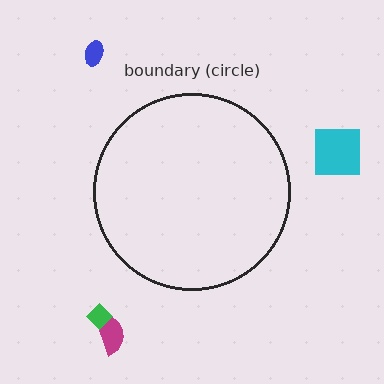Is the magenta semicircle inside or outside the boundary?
Outside.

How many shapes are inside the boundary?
0 inside, 4 outside.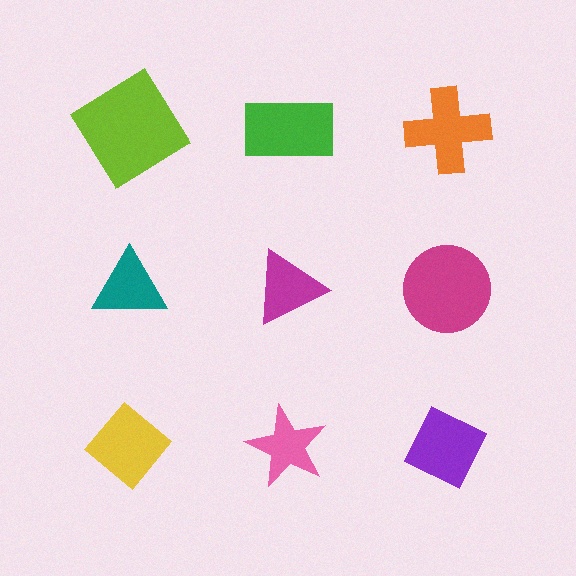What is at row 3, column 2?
A pink star.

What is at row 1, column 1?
A lime diamond.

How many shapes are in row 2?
3 shapes.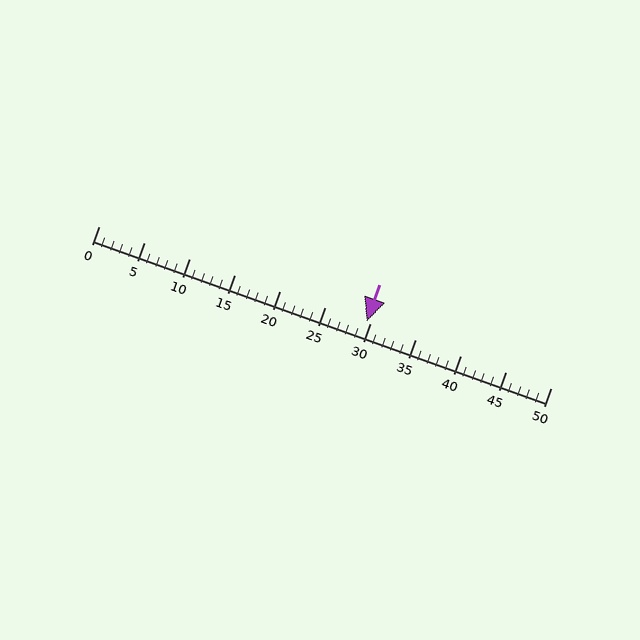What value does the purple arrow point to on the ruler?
The purple arrow points to approximately 30.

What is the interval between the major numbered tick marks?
The major tick marks are spaced 5 units apart.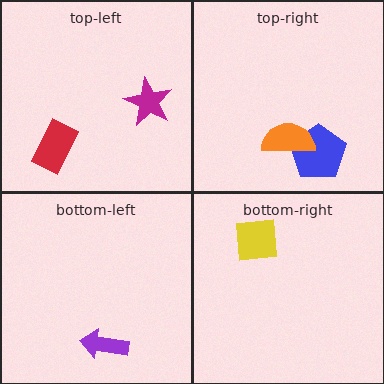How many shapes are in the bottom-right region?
1.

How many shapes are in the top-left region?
2.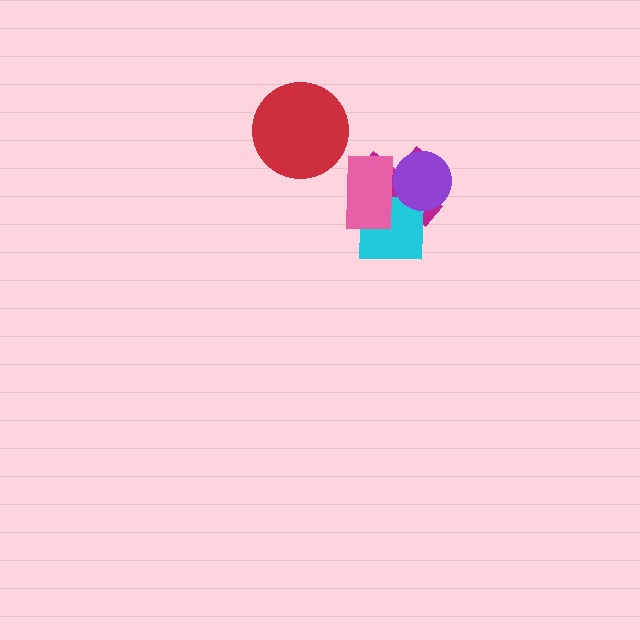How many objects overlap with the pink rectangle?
3 objects overlap with the pink rectangle.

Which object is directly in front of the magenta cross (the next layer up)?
The cyan square is directly in front of the magenta cross.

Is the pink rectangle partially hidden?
No, no other shape covers it.